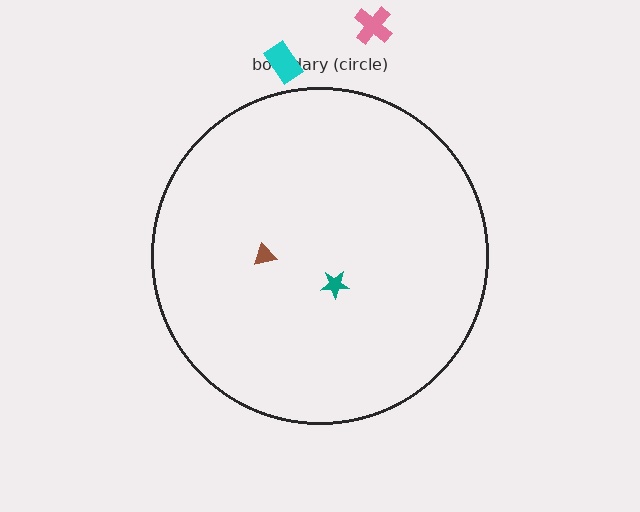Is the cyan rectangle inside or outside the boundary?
Outside.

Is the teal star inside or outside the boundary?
Inside.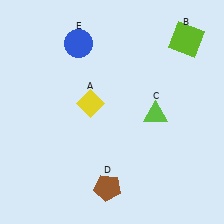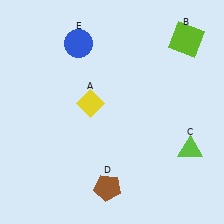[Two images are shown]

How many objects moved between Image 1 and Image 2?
1 object moved between the two images.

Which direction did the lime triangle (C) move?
The lime triangle (C) moved down.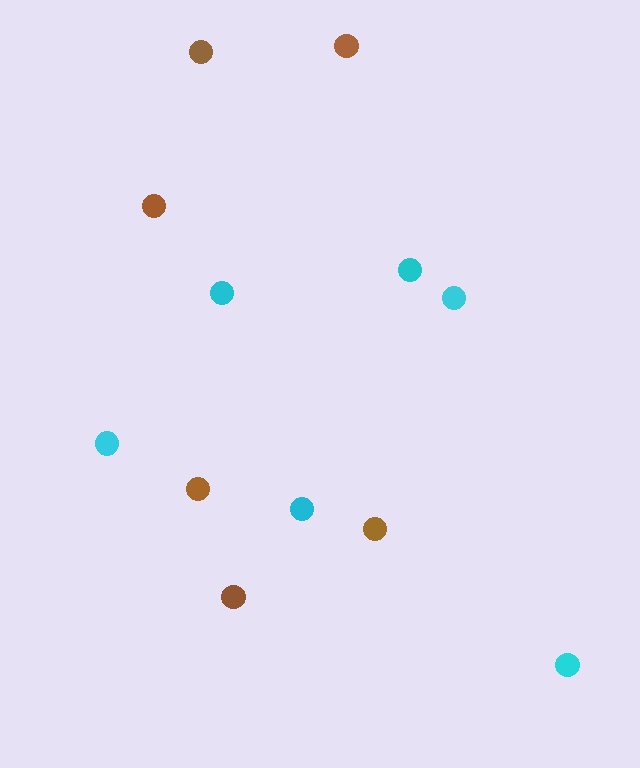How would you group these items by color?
There are 2 groups: one group of cyan circles (6) and one group of brown circles (6).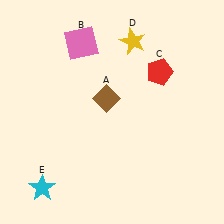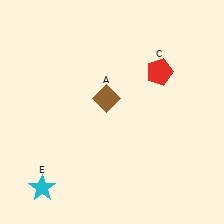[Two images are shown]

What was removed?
The yellow star (D), the pink square (B) were removed in Image 2.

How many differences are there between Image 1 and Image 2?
There are 2 differences between the two images.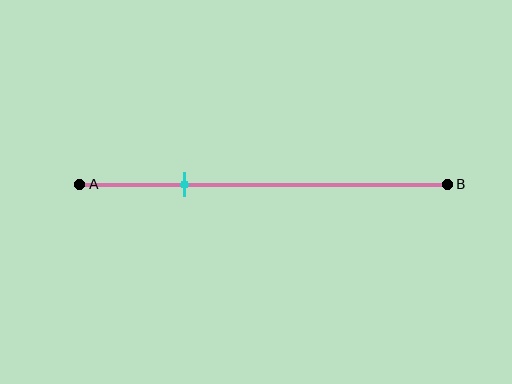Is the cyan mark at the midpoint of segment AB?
No, the mark is at about 30% from A, not at the 50% midpoint.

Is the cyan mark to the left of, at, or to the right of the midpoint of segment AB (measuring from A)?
The cyan mark is to the left of the midpoint of segment AB.